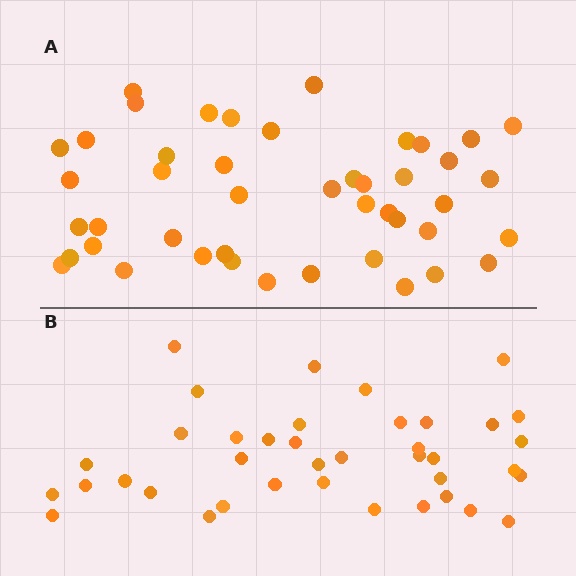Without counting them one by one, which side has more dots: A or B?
Region A (the top region) has more dots.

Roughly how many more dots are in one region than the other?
Region A has about 6 more dots than region B.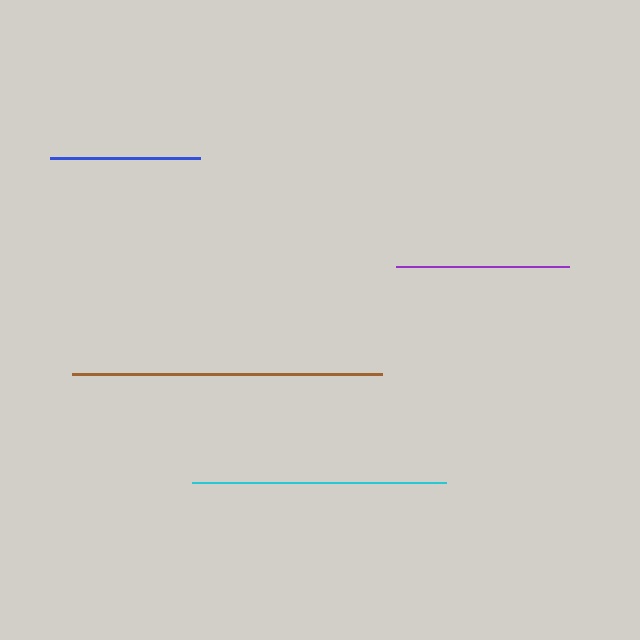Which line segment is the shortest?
The blue line is the shortest at approximately 150 pixels.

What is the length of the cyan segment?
The cyan segment is approximately 253 pixels long.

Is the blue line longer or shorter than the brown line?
The brown line is longer than the blue line.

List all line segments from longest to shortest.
From longest to shortest: brown, cyan, purple, blue.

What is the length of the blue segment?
The blue segment is approximately 150 pixels long.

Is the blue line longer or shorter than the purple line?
The purple line is longer than the blue line.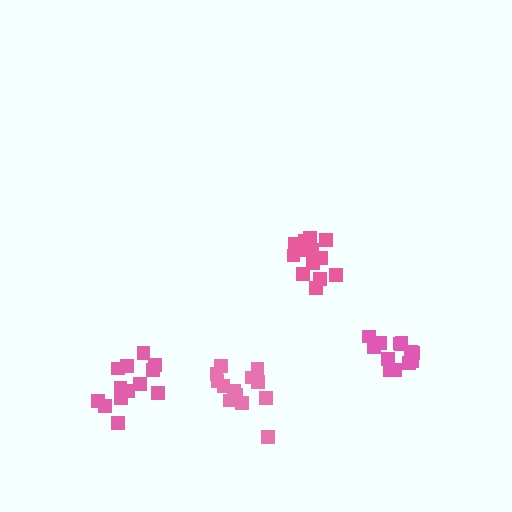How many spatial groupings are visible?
There are 4 spatial groupings.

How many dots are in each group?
Group 1: 14 dots, Group 2: 13 dots, Group 3: 13 dots, Group 4: 13 dots (53 total).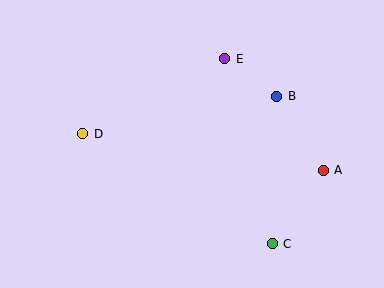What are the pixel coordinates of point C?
Point C is at (272, 244).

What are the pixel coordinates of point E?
Point E is at (225, 59).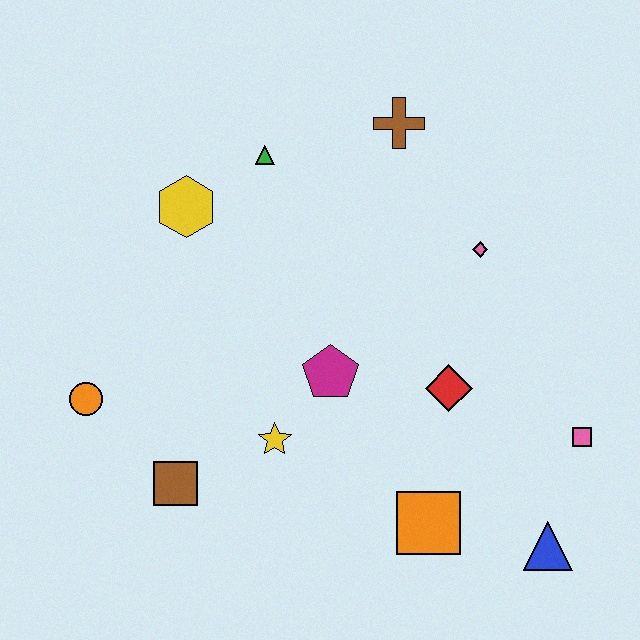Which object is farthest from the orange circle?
The pink square is farthest from the orange circle.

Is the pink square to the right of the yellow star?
Yes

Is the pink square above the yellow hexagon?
No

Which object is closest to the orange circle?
The brown square is closest to the orange circle.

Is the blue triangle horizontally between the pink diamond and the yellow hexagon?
No